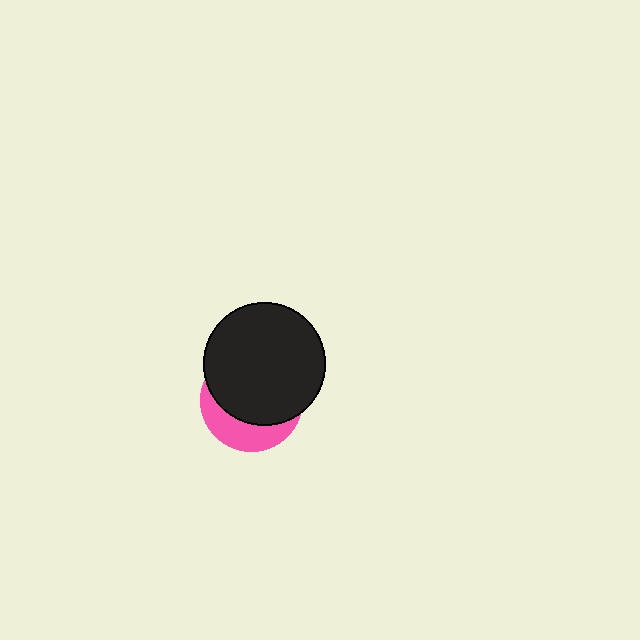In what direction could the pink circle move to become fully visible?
The pink circle could move down. That would shift it out from behind the black circle entirely.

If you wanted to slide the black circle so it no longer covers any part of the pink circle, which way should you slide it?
Slide it up — that is the most direct way to separate the two shapes.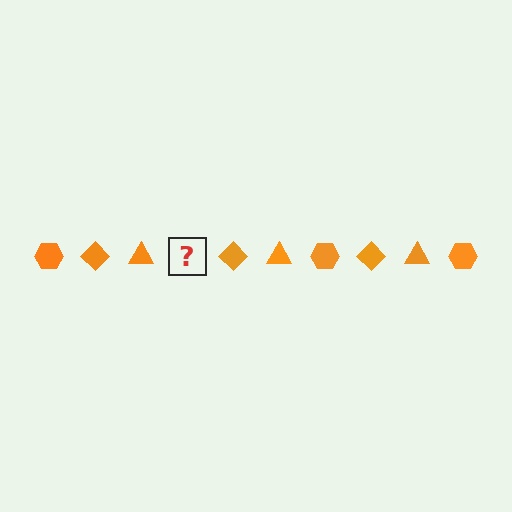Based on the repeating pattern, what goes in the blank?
The blank should be an orange hexagon.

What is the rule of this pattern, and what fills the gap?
The rule is that the pattern cycles through hexagon, diamond, triangle shapes in orange. The gap should be filled with an orange hexagon.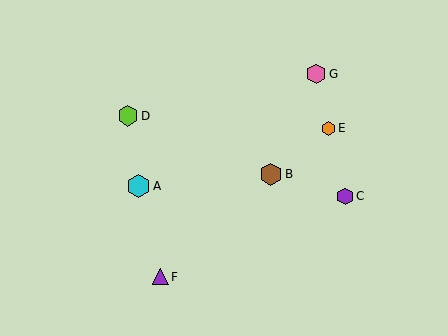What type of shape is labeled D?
Shape D is a lime hexagon.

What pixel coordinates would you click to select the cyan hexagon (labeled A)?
Click at (138, 186) to select the cyan hexagon A.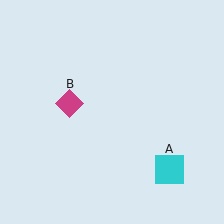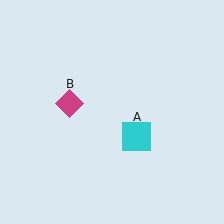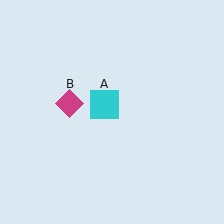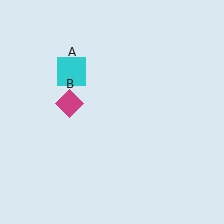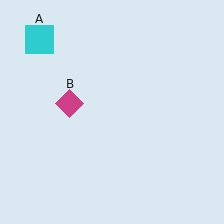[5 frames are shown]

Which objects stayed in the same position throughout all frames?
Magenta diamond (object B) remained stationary.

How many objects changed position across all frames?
1 object changed position: cyan square (object A).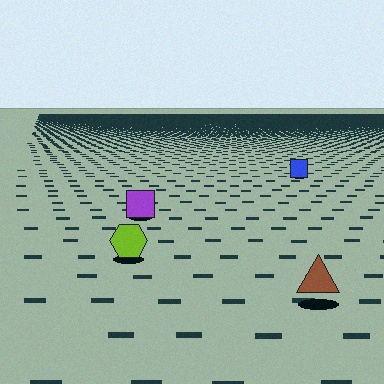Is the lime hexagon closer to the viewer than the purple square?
Yes. The lime hexagon is closer — you can tell from the texture gradient: the ground texture is coarser near it.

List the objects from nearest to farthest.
From nearest to farthest: the brown triangle, the lime hexagon, the purple square, the blue square.